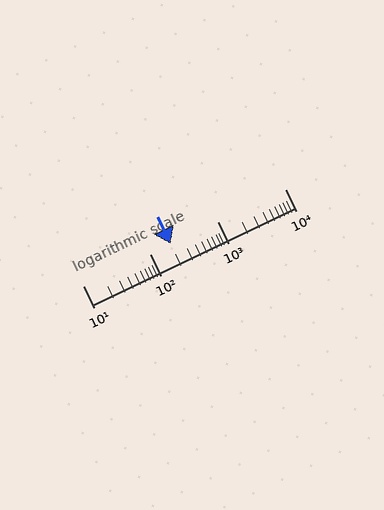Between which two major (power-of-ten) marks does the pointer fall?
The pointer is between 100 and 1000.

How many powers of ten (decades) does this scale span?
The scale spans 3 decades, from 10 to 10000.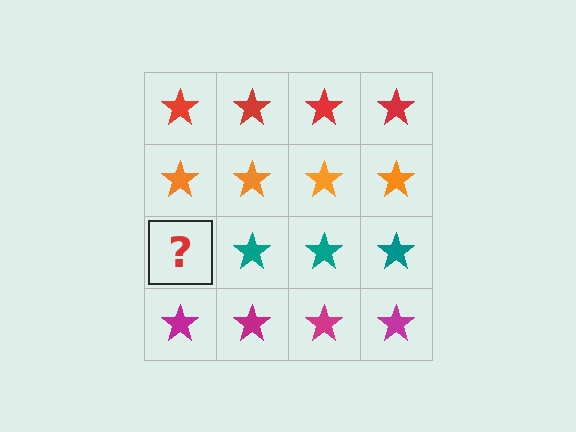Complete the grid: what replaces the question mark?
The question mark should be replaced with a teal star.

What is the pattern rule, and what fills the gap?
The rule is that each row has a consistent color. The gap should be filled with a teal star.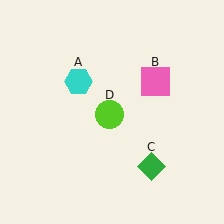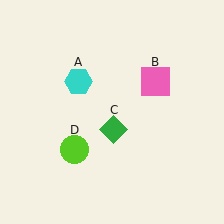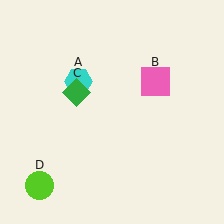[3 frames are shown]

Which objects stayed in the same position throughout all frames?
Cyan hexagon (object A) and pink square (object B) remained stationary.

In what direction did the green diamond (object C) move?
The green diamond (object C) moved up and to the left.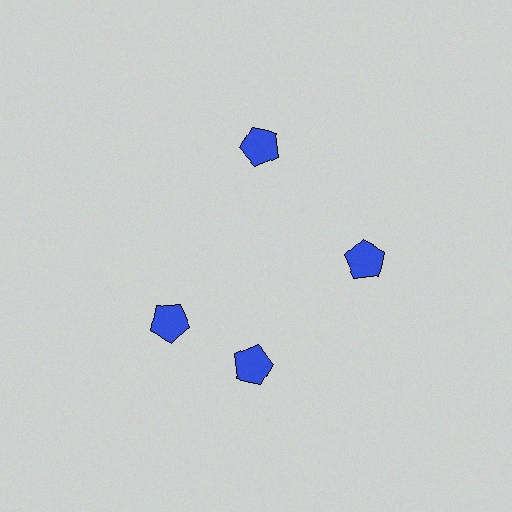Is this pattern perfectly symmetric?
No. The 4 blue pentagons are arranged in a ring, but one element near the 9 o'clock position is rotated out of alignment along the ring, breaking the 4-fold rotational symmetry.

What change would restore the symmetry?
The symmetry would be restored by rotating it back into even spacing with its neighbors so that all 4 pentagons sit at equal angles and equal distance from the center.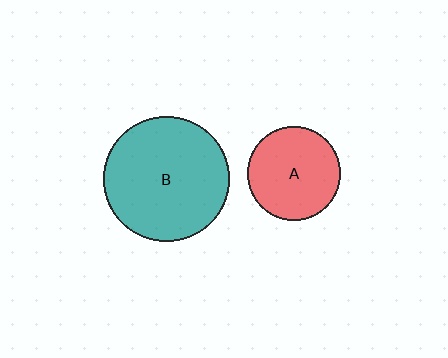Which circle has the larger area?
Circle B (teal).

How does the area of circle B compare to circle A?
Approximately 1.8 times.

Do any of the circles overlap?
No, none of the circles overlap.